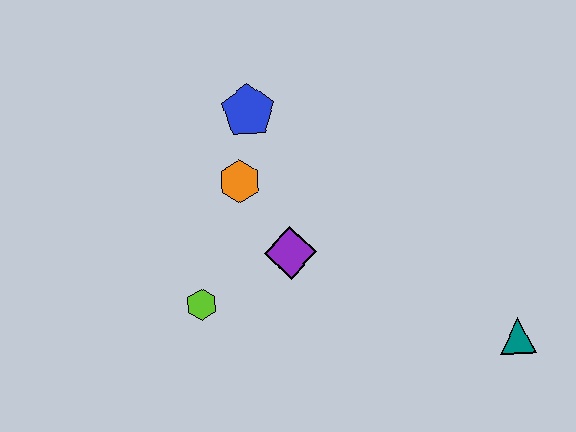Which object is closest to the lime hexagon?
The purple diamond is closest to the lime hexagon.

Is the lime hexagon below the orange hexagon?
Yes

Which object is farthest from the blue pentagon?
The teal triangle is farthest from the blue pentagon.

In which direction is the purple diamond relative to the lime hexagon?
The purple diamond is to the right of the lime hexagon.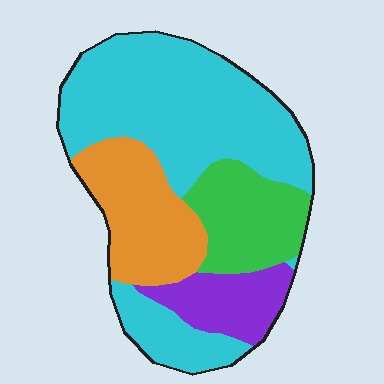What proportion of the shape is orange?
Orange takes up about one fifth (1/5) of the shape.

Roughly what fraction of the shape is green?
Green takes up about one sixth (1/6) of the shape.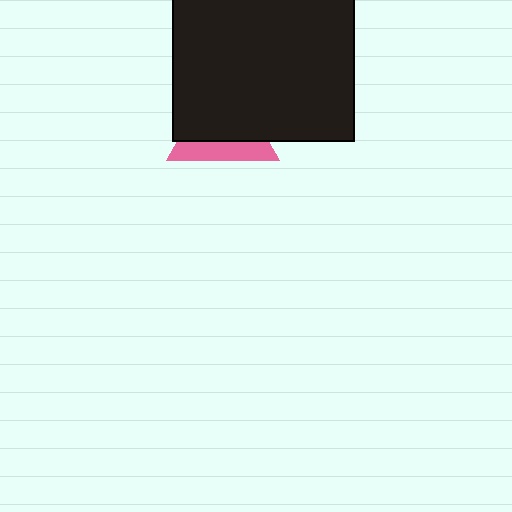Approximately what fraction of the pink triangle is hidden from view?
Roughly 64% of the pink triangle is hidden behind the black square.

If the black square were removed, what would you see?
You would see the complete pink triangle.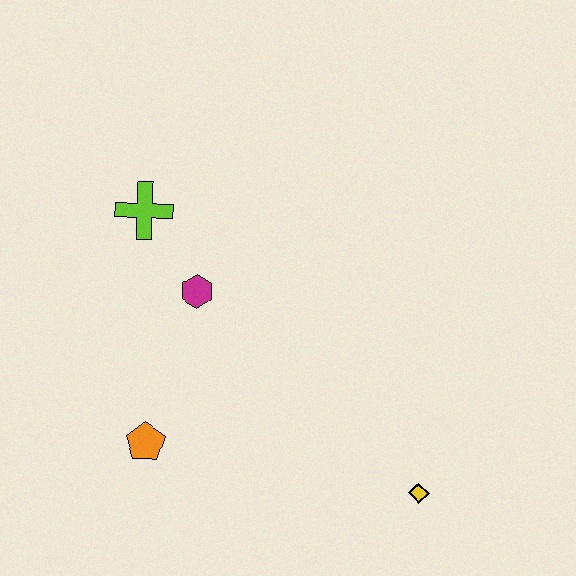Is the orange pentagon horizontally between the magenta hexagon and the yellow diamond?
No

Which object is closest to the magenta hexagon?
The lime cross is closest to the magenta hexagon.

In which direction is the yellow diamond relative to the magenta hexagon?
The yellow diamond is to the right of the magenta hexagon.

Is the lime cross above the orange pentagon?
Yes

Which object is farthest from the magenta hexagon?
The yellow diamond is farthest from the magenta hexagon.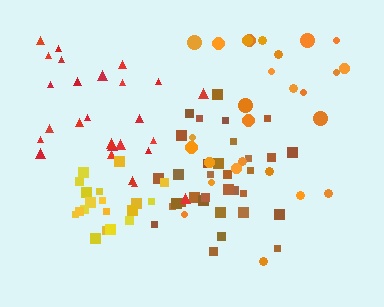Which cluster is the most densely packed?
Yellow.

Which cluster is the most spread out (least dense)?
Orange.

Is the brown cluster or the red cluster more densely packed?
Brown.